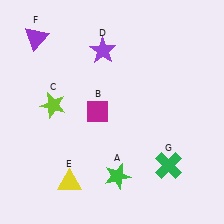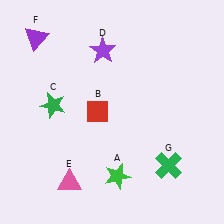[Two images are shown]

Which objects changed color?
B changed from magenta to red. C changed from lime to green. E changed from yellow to pink.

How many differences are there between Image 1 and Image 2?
There are 3 differences between the two images.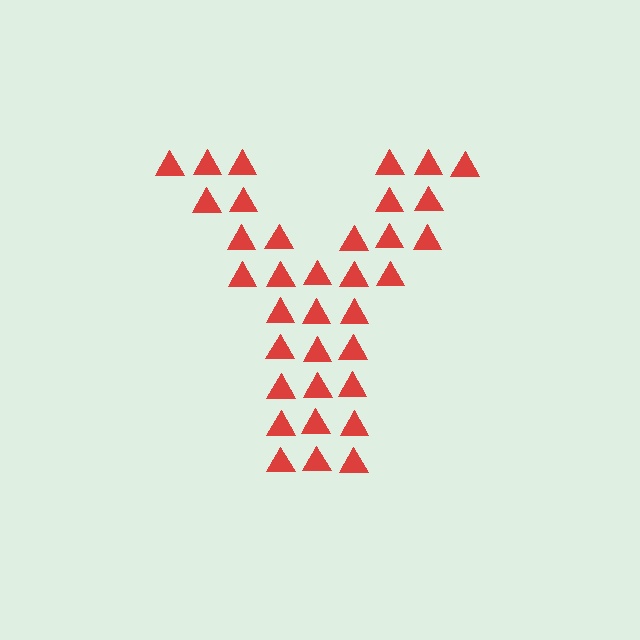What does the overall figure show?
The overall figure shows the letter Y.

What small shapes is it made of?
It is made of small triangles.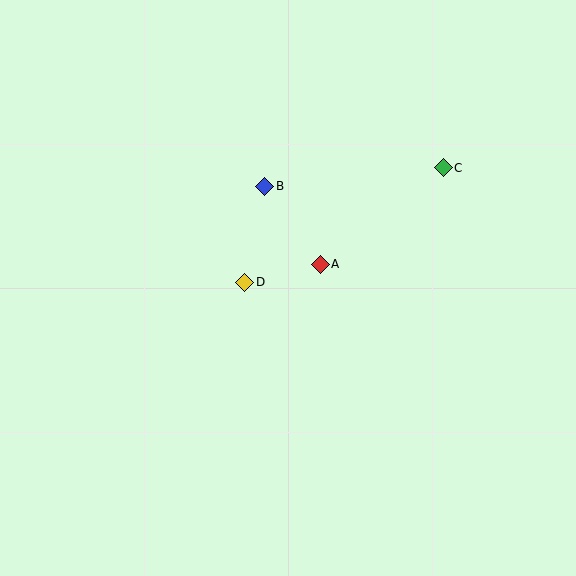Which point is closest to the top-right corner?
Point C is closest to the top-right corner.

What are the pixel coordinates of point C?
Point C is at (443, 168).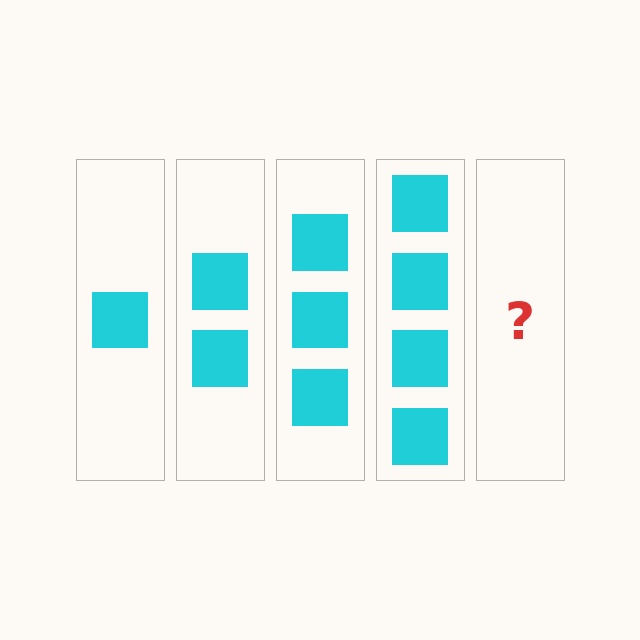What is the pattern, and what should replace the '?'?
The pattern is that each step adds one more square. The '?' should be 5 squares.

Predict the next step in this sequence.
The next step is 5 squares.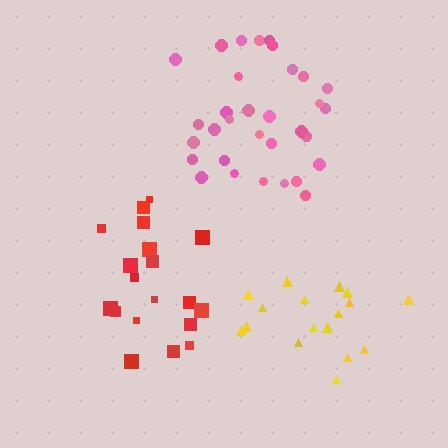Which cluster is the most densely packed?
Yellow.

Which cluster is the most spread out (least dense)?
Pink.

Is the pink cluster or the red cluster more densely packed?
Red.